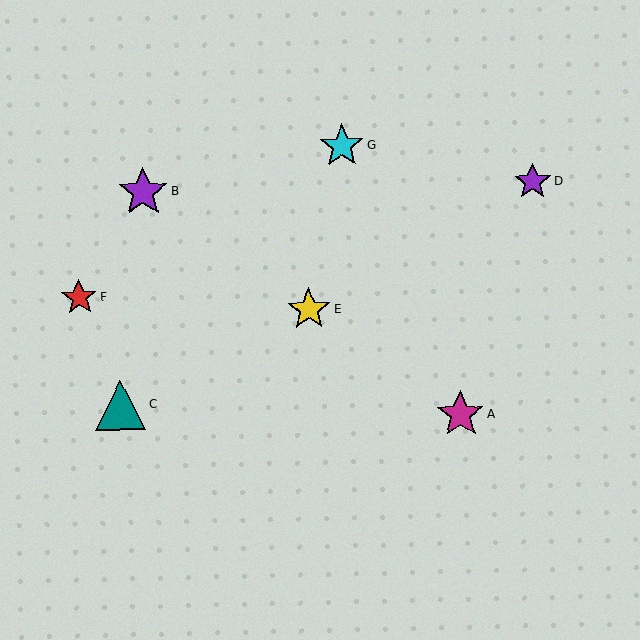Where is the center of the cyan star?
The center of the cyan star is at (342, 146).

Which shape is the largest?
The teal triangle (labeled C) is the largest.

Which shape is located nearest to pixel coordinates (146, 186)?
The purple star (labeled B) at (143, 192) is nearest to that location.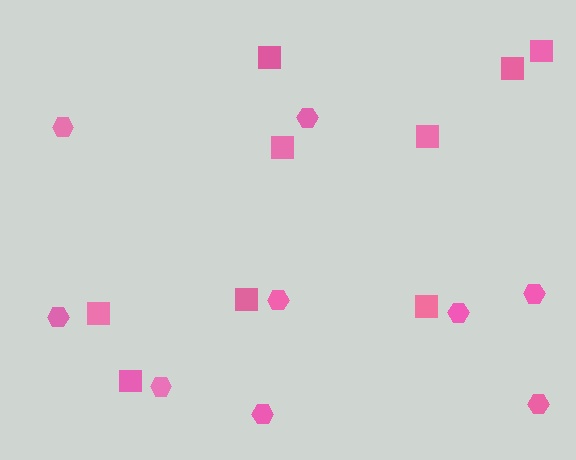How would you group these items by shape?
There are 2 groups: one group of squares (9) and one group of hexagons (9).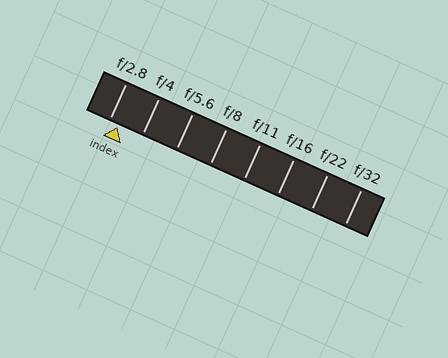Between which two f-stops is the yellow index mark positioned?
The index mark is between f/2.8 and f/4.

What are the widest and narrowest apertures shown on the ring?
The widest aperture shown is f/2.8 and the narrowest is f/32.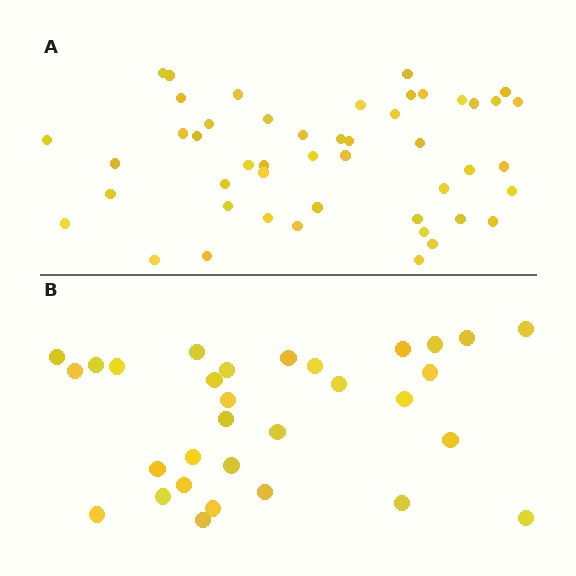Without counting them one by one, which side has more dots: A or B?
Region A (the top region) has more dots.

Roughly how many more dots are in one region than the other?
Region A has approximately 15 more dots than region B.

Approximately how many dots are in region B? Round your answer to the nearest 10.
About 30 dots. (The exact count is 31, which rounds to 30.)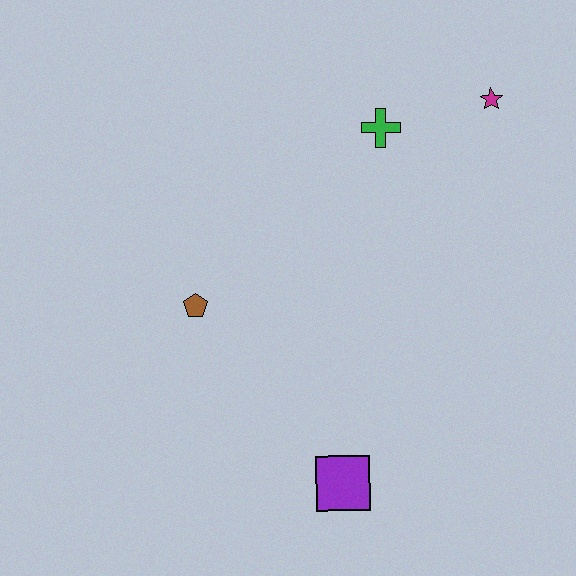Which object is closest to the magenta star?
The green cross is closest to the magenta star.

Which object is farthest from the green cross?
The purple square is farthest from the green cross.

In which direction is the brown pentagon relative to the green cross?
The brown pentagon is to the left of the green cross.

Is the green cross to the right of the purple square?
Yes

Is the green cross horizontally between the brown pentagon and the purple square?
No